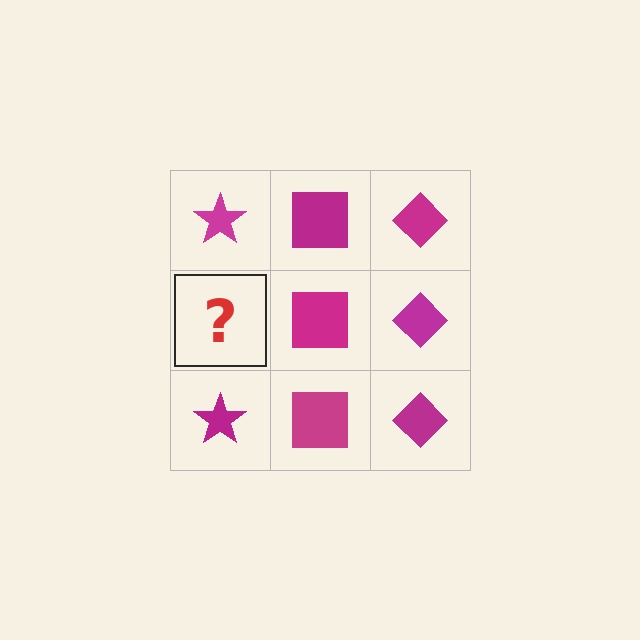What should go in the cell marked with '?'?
The missing cell should contain a magenta star.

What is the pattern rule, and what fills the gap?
The rule is that each column has a consistent shape. The gap should be filled with a magenta star.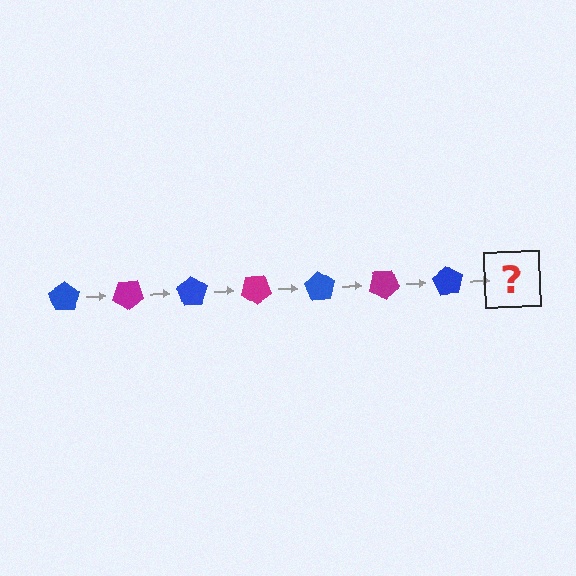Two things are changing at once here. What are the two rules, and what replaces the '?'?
The two rules are that it rotates 35 degrees each step and the color cycles through blue and magenta. The '?' should be a magenta pentagon, rotated 245 degrees from the start.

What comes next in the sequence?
The next element should be a magenta pentagon, rotated 245 degrees from the start.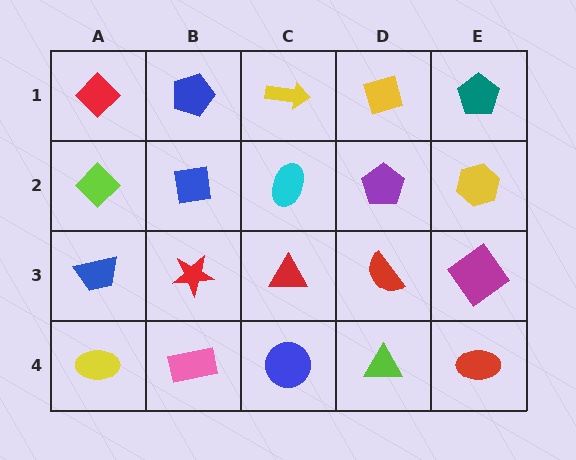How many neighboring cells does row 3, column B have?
4.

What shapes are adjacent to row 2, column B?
A blue pentagon (row 1, column B), a red star (row 3, column B), a lime diamond (row 2, column A), a cyan ellipse (row 2, column C).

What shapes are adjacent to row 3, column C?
A cyan ellipse (row 2, column C), a blue circle (row 4, column C), a red star (row 3, column B), a red semicircle (row 3, column D).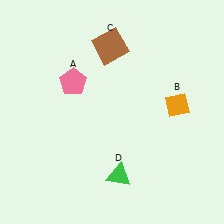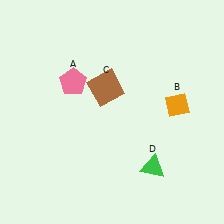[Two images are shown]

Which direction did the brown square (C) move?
The brown square (C) moved down.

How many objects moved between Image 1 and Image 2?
2 objects moved between the two images.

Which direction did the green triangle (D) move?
The green triangle (D) moved right.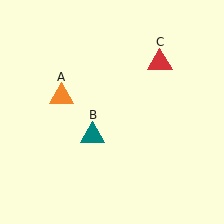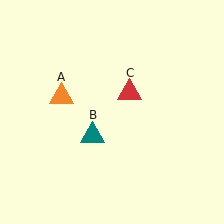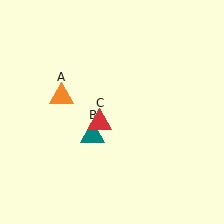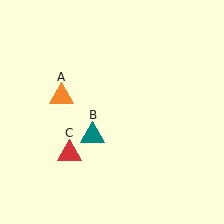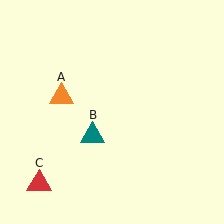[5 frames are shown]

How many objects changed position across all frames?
1 object changed position: red triangle (object C).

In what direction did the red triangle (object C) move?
The red triangle (object C) moved down and to the left.